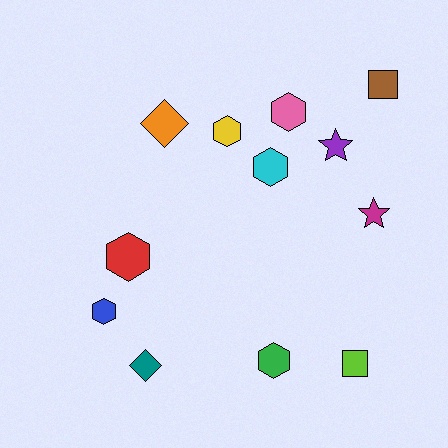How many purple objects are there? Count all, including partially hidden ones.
There is 1 purple object.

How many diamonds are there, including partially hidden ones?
There are 2 diamonds.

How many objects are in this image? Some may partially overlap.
There are 12 objects.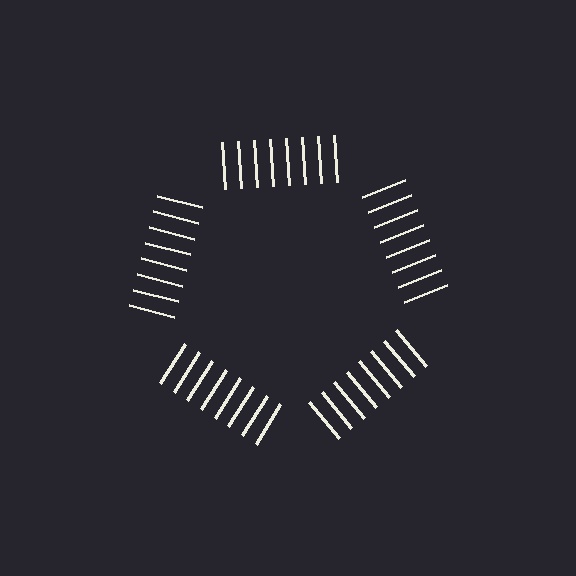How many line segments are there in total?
40 — 8 along each of the 5 edges.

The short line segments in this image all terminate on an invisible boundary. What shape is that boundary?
An illusory pentagon — the line segments terminate on its edges but no continuous stroke is drawn.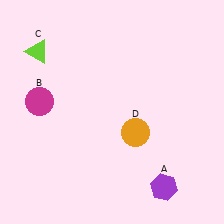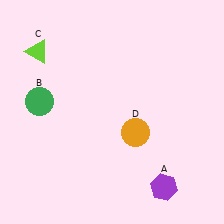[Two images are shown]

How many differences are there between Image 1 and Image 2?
There is 1 difference between the two images.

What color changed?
The circle (B) changed from magenta in Image 1 to green in Image 2.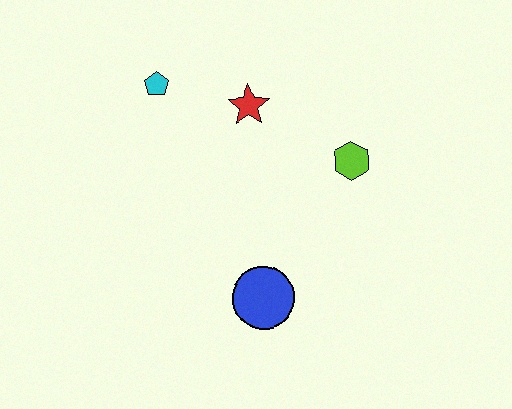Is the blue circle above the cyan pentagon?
No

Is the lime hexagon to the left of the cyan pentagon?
No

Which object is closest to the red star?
The cyan pentagon is closest to the red star.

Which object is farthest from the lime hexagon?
The cyan pentagon is farthest from the lime hexagon.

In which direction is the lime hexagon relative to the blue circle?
The lime hexagon is above the blue circle.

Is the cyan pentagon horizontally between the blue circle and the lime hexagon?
No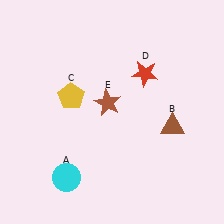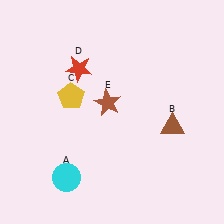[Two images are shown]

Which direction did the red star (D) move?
The red star (D) moved left.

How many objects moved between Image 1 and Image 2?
1 object moved between the two images.